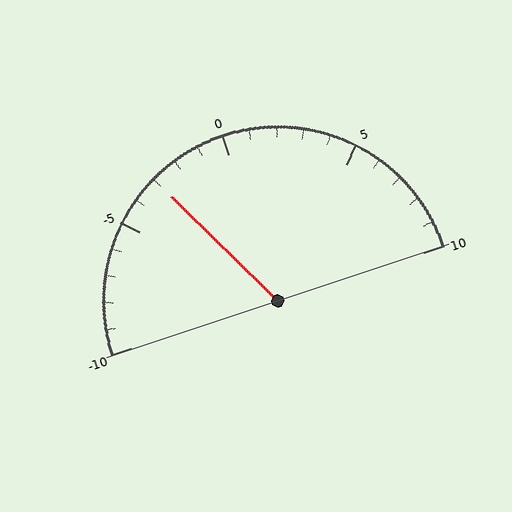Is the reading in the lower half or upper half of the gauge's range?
The reading is in the lower half of the range (-10 to 10).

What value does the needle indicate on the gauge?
The needle indicates approximately -3.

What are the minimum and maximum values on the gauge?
The gauge ranges from -10 to 10.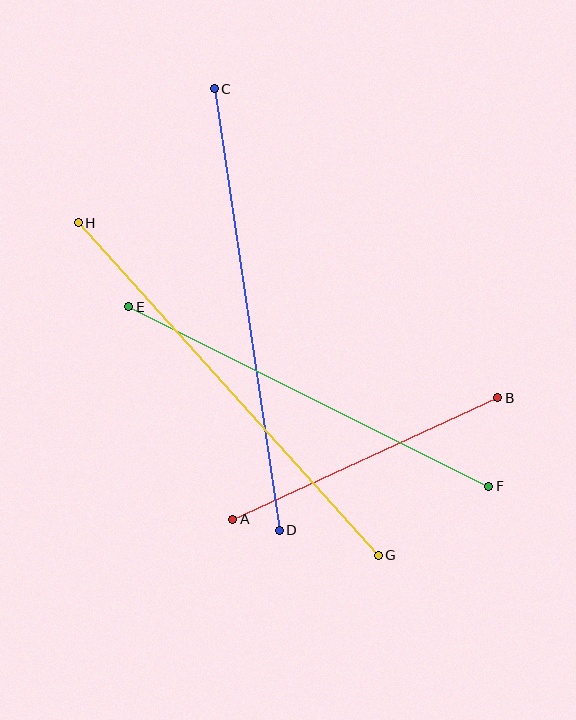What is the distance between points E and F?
The distance is approximately 402 pixels.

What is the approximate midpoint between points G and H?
The midpoint is at approximately (228, 389) pixels.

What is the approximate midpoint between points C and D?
The midpoint is at approximately (247, 309) pixels.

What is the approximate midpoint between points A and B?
The midpoint is at approximately (365, 458) pixels.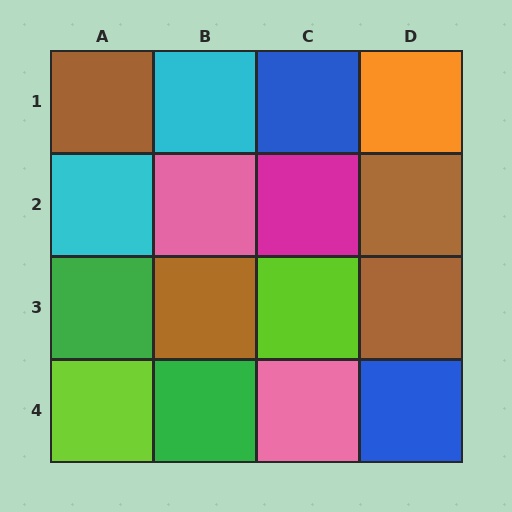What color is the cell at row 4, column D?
Blue.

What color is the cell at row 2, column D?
Brown.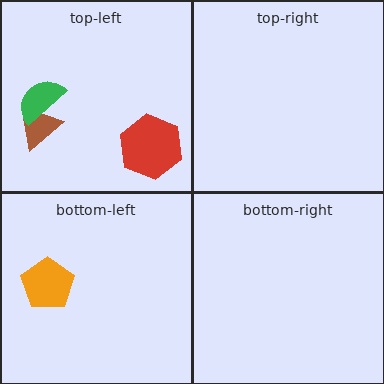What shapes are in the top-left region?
The red hexagon, the brown triangle, the green semicircle.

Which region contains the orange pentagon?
The bottom-left region.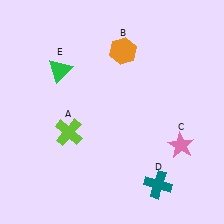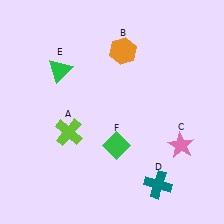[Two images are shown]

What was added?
A green diamond (F) was added in Image 2.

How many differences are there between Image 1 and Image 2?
There is 1 difference between the two images.